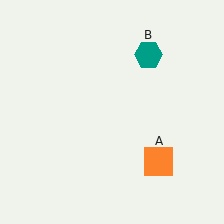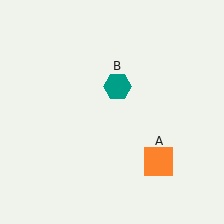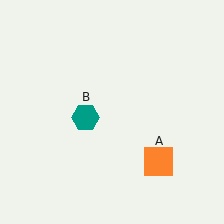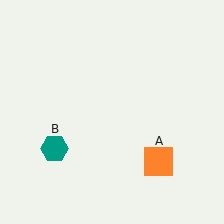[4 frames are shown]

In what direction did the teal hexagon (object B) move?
The teal hexagon (object B) moved down and to the left.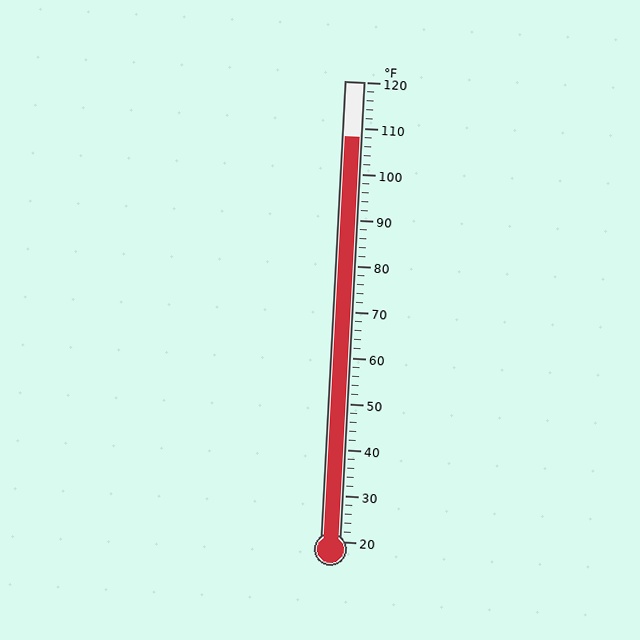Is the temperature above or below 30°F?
The temperature is above 30°F.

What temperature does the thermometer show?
The thermometer shows approximately 108°F.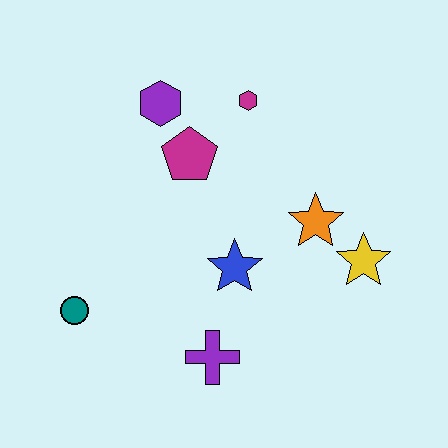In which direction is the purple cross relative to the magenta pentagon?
The purple cross is below the magenta pentagon.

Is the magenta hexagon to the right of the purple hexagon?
Yes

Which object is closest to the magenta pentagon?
The purple hexagon is closest to the magenta pentagon.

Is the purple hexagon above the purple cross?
Yes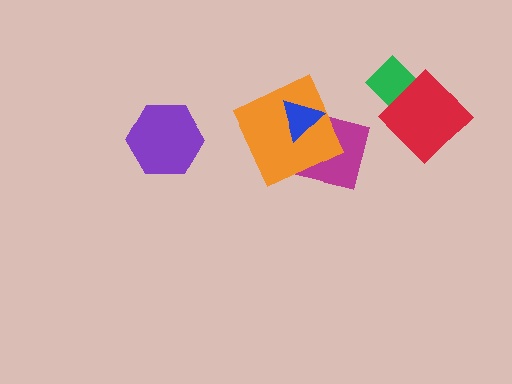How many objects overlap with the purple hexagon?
0 objects overlap with the purple hexagon.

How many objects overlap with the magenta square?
2 objects overlap with the magenta square.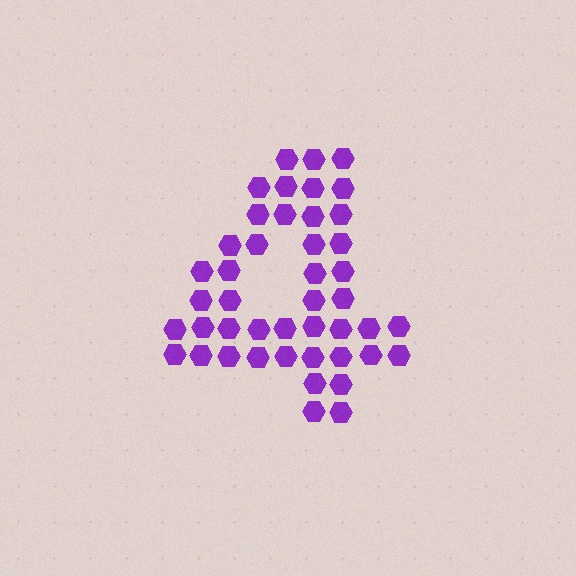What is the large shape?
The large shape is the digit 4.